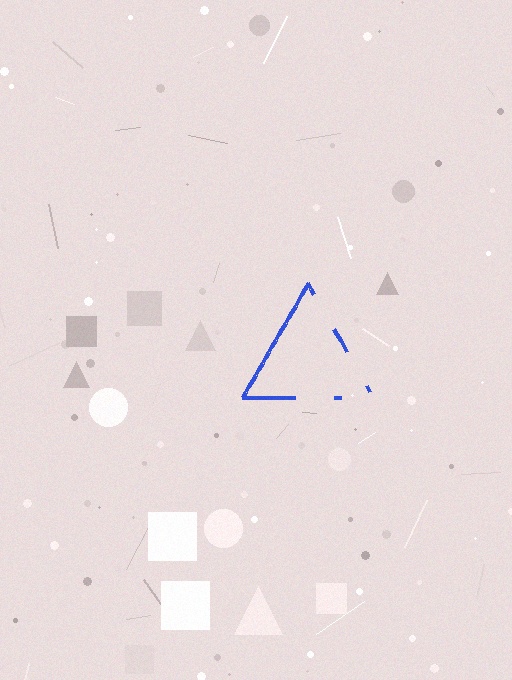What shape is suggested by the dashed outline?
The dashed outline suggests a triangle.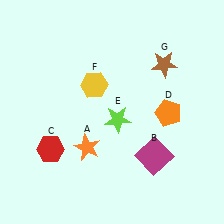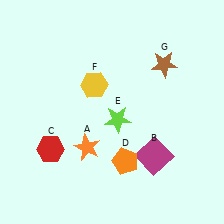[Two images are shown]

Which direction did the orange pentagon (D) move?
The orange pentagon (D) moved down.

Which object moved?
The orange pentagon (D) moved down.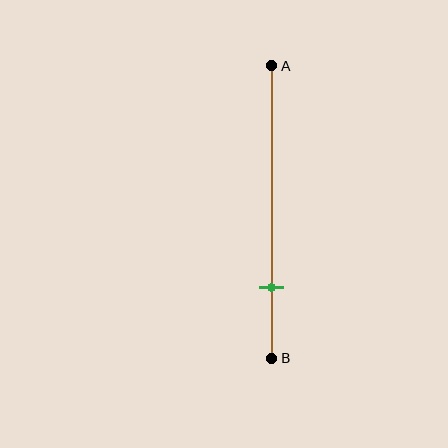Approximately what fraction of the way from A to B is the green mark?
The green mark is approximately 75% of the way from A to B.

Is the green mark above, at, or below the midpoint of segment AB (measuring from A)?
The green mark is below the midpoint of segment AB.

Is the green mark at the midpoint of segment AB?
No, the mark is at about 75% from A, not at the 50% midpoint.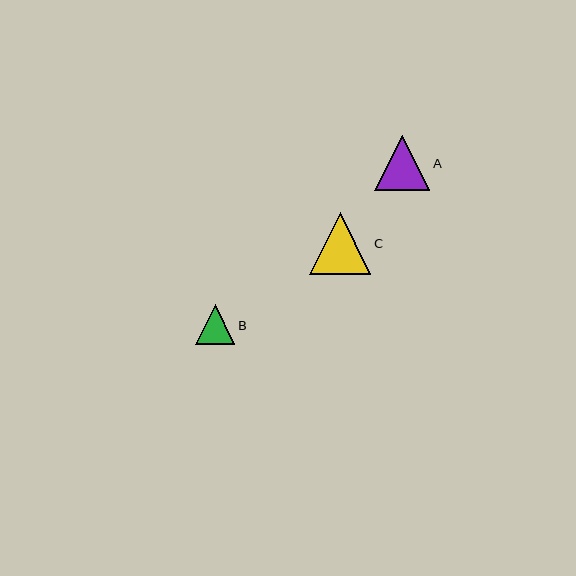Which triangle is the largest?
Triangle C is the largest with a size of approximately 61 pixels.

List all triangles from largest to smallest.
From largest to smallest: C, A, B.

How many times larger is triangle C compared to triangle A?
Triangle C is approximately 1.1 times the size of triangle A.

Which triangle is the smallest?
Triangle B is the smallest with a size of approximately 40 pixels.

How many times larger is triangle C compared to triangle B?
Triangle C is approximately 1.5 times the size of triangle B.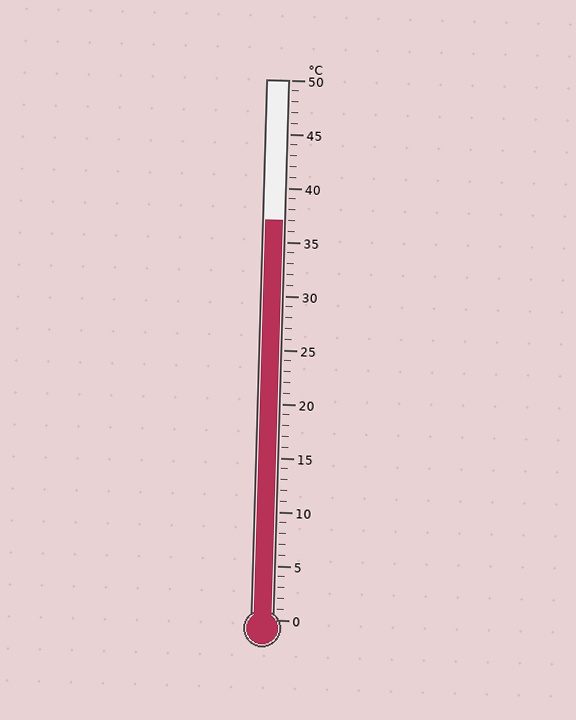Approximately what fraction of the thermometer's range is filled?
The thermometer is filled to approximately 75% of its range.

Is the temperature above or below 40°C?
The temperature is below 40°C.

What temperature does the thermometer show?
The thermometer shows approximately 37°C.